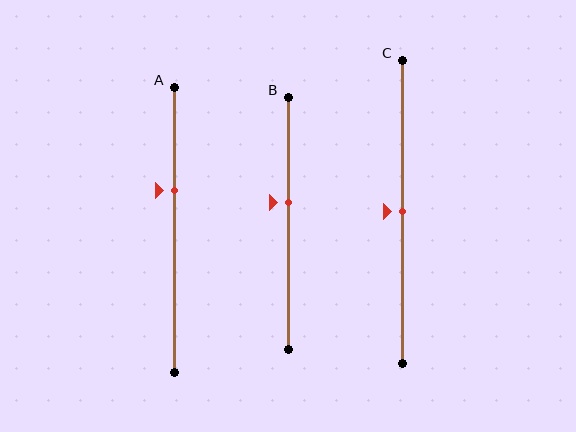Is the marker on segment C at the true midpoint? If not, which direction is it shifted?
Yes, the marker on segment C is at the true midpoint.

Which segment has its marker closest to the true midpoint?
Segment C has its marker closest to the true midpoint.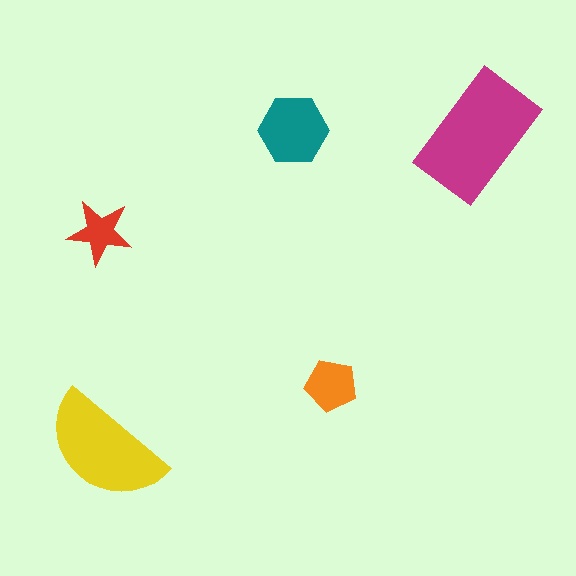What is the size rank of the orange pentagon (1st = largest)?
4th.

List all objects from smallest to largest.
The red star, the orange pentagon, the teal hexagon, the yellow semicircle, the magenta rectangle.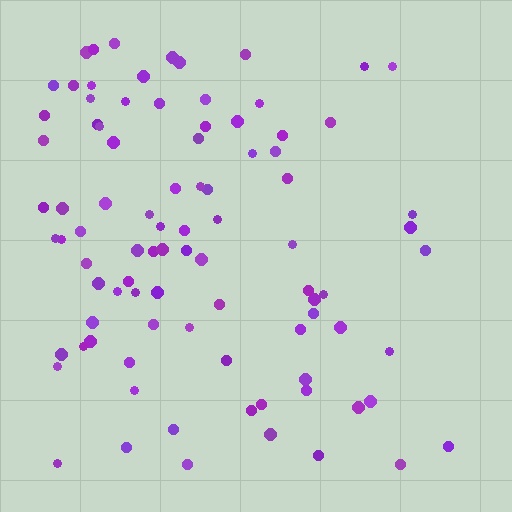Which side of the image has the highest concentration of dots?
The left.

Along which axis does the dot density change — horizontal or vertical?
Horizontal.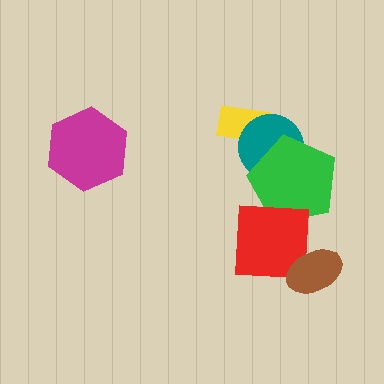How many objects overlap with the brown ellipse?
1 object overlaps with the brown ellipse.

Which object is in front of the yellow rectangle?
The teal circle is in front of the yellow rectangle.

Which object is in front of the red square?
The brown ellipse is in front of the red square.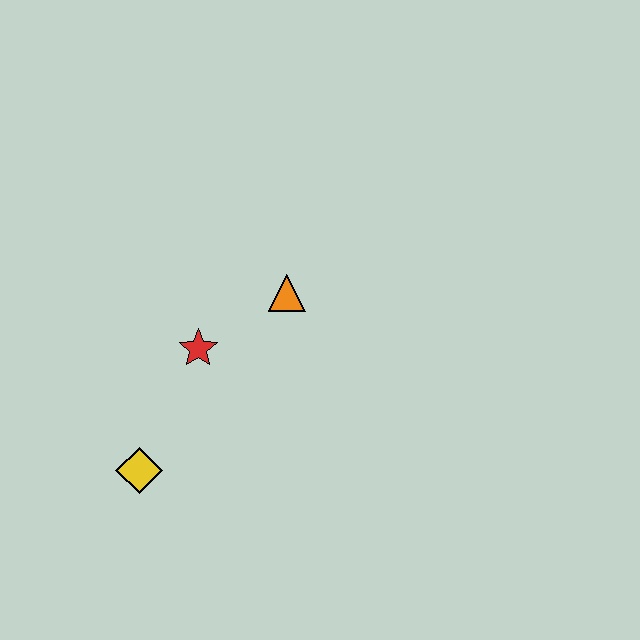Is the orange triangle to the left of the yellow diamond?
No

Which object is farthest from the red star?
The yellow diamond is farthest from the red star.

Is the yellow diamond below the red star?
Yes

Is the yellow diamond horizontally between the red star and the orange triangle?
No